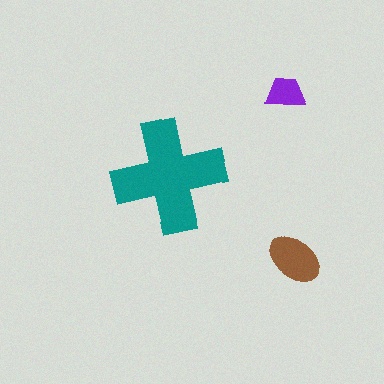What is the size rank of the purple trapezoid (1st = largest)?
3rd.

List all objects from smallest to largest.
The purple trapezoid, the brown ellipse, the teal cross.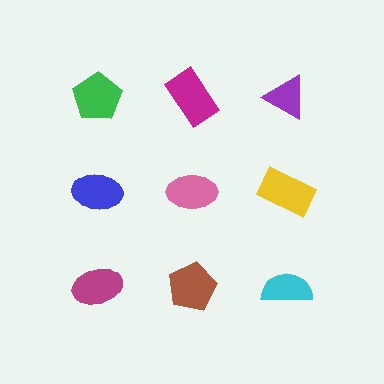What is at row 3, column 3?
A cyan semicircle.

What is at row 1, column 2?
A magenta rectangle.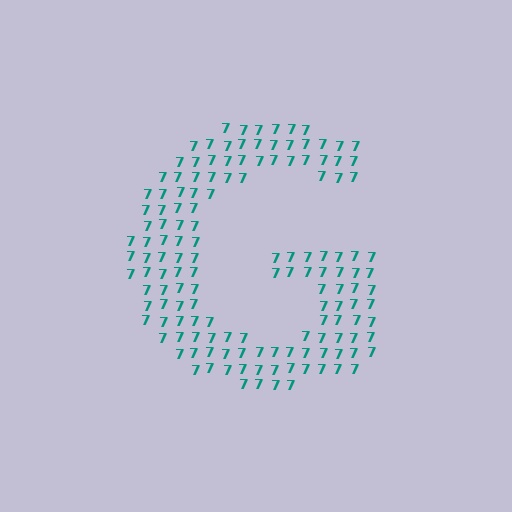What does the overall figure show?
The overall figure shows the letter G.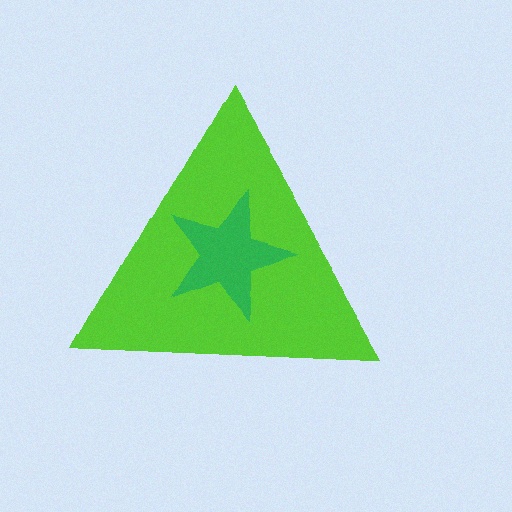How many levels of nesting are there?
2.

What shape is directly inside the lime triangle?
The green star.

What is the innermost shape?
The green star.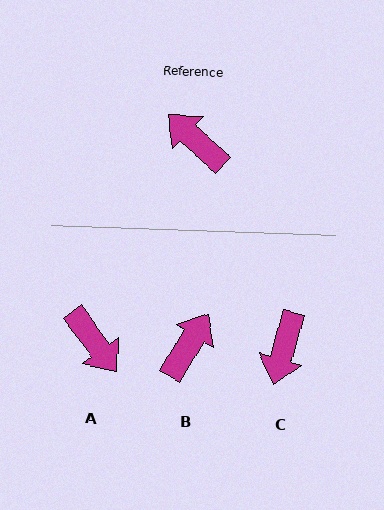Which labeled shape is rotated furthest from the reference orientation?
A, about 169 degrees away.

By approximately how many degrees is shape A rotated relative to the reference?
Approximately 169 degrees counter-clockwise.